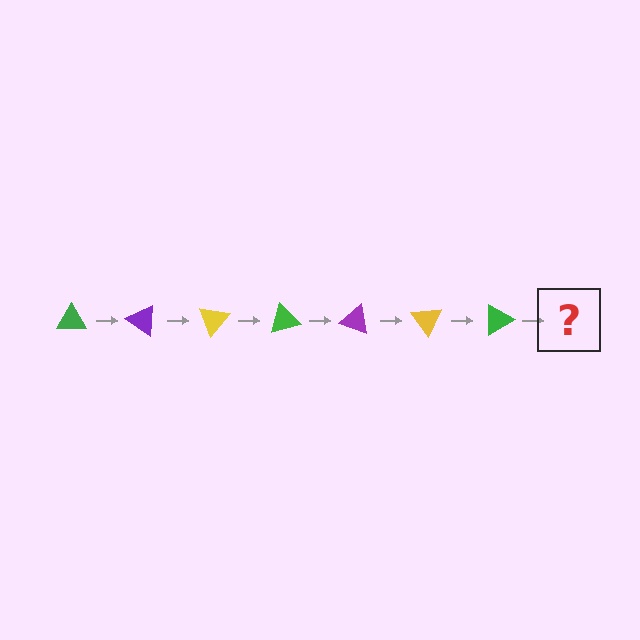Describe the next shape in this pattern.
It should be a purple triangle, rotated 245 degrees from the start.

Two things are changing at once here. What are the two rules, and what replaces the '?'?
The two rules are that it rotates 35 degrees each step and the color cycles through green, purple, and yellow. The '?' should be a purple triangle, rotated 245 degrees from the start.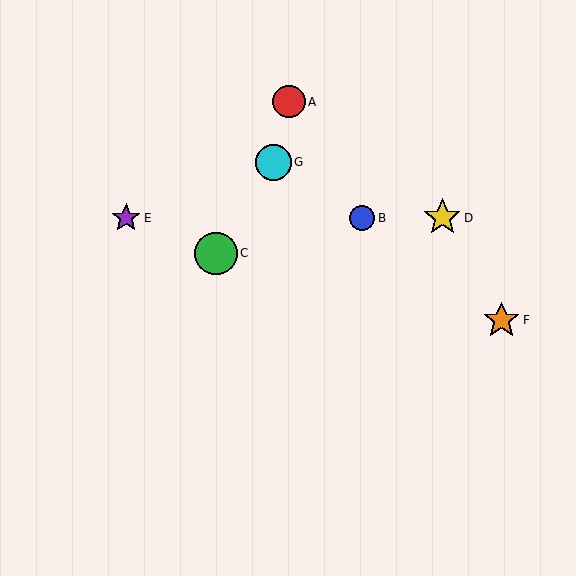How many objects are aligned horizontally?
3 objects (B, D, E) are aligned horizontally.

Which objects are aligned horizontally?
Objects B, D, E are aligned horizontally.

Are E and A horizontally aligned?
No, E is at y≈218 and A is at y≈102.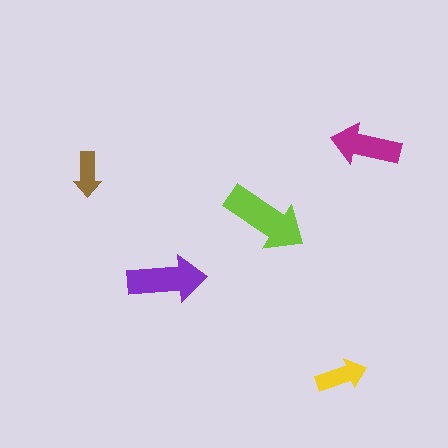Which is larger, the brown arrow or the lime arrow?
The lime one.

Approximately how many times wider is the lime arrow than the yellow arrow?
About 1.5 times wider.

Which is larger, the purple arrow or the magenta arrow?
The purple one.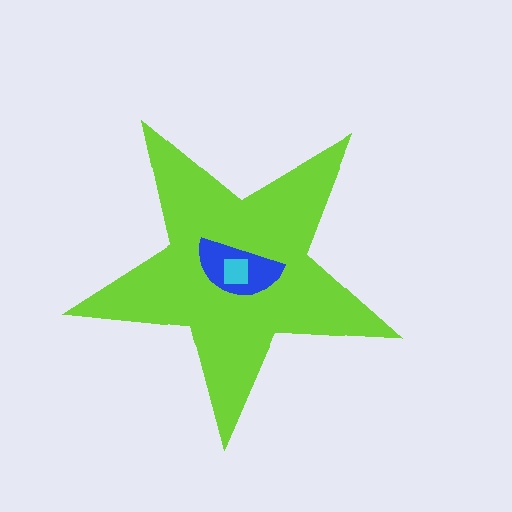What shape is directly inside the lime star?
The blue semicircle.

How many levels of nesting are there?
3.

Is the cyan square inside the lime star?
Yes.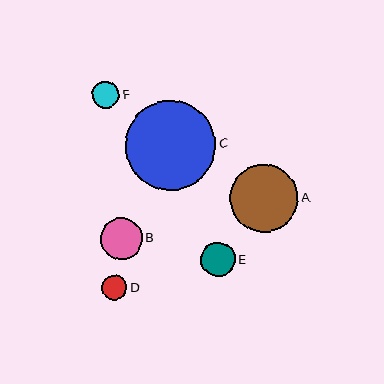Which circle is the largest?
Circle C is the largest with a size of approximately 90 pixels.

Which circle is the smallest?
Circle D is the smallest with a size of approximately 25 pixels.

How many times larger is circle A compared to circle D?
Circle A is approximately 2.7 times the size of circle D.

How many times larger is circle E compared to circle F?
Circle E is approximately 1.3 times the size of circle F.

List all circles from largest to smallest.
From largest to smallest: C, A, B, E, F, D.